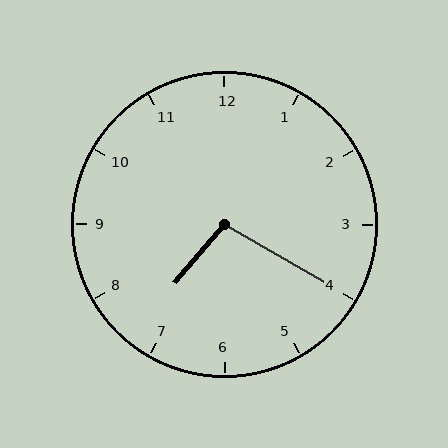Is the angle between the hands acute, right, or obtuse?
It is obtuse.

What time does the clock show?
7:20.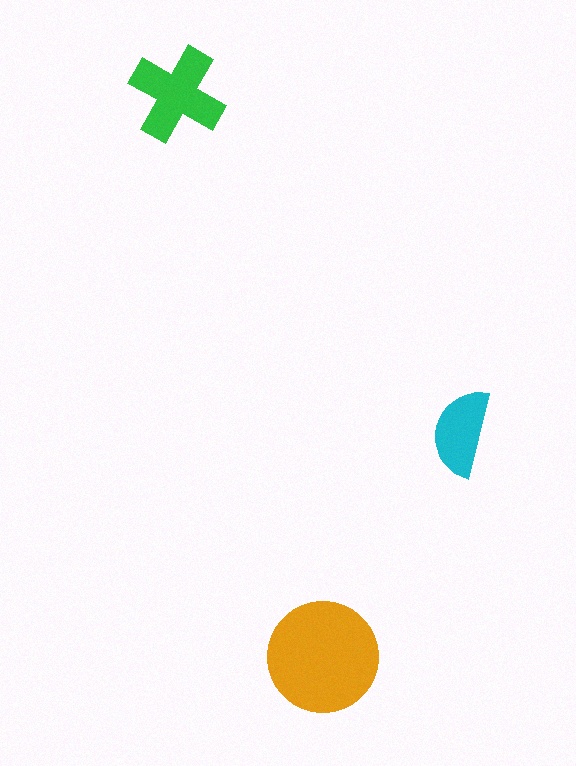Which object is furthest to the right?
The cyan semicircle is rightmost.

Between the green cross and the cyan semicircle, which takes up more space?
The green cross.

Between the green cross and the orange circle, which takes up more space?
The orange circle.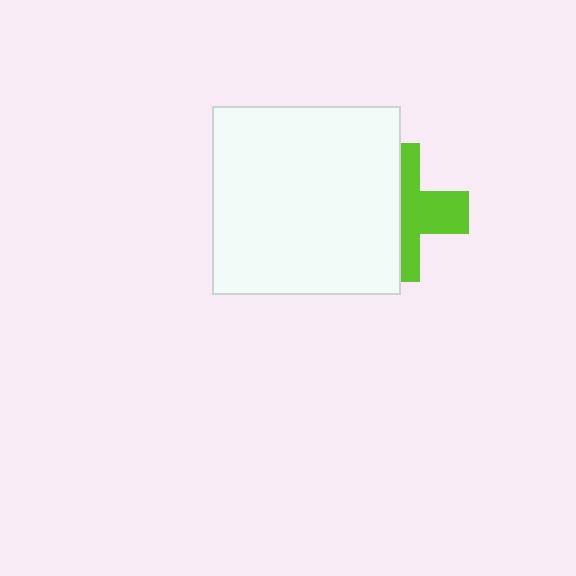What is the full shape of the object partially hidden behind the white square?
The partially hidden object is a lime cross.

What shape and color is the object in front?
The object in front is a white square.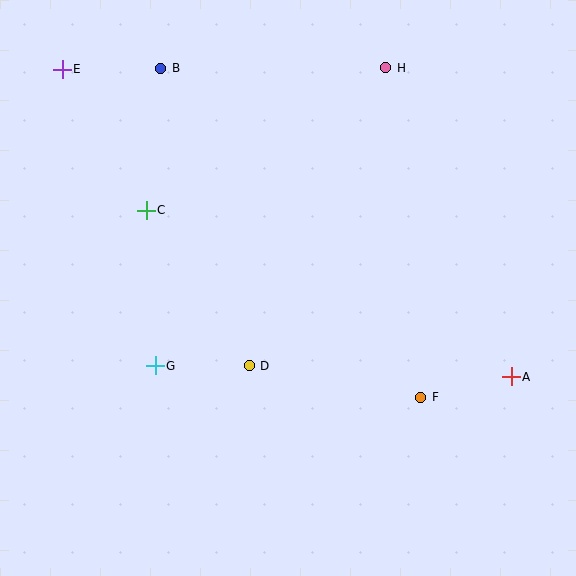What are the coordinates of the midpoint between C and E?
The midpoint between C and E is at (104, 140).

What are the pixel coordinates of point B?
Point B is at (161, 68).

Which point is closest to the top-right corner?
Point H is closest to the top-right corner.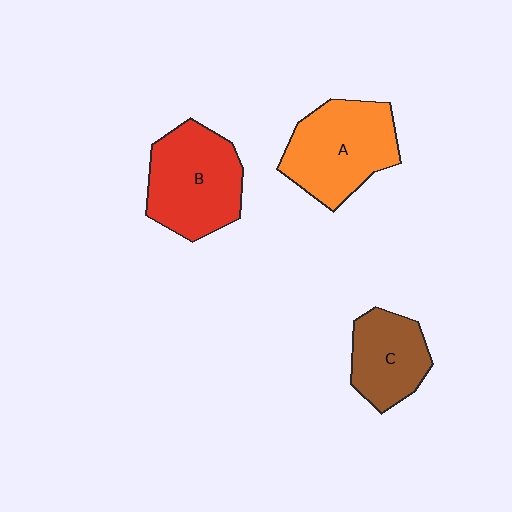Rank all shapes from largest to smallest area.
From largest to smallest: B (red), A (orange), C (brown).